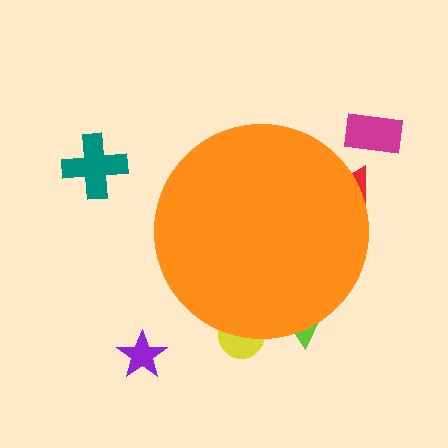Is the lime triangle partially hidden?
Yes, the lime triangle is partially hidden behind the orange circle.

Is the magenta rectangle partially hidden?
No, the magenta rectangle is fully visible.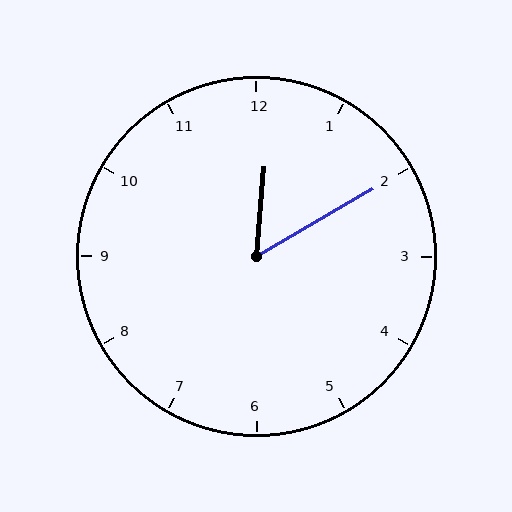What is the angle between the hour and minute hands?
Approximately 55 degrees.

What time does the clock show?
12:10.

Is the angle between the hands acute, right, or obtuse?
It is acute.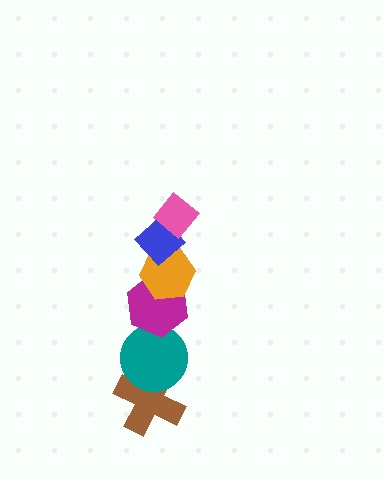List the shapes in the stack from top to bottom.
From top to bottom: the pink diamond, the blue diamond, the orange hexagon, the magenta hexagon, the teal circle, the brown cross.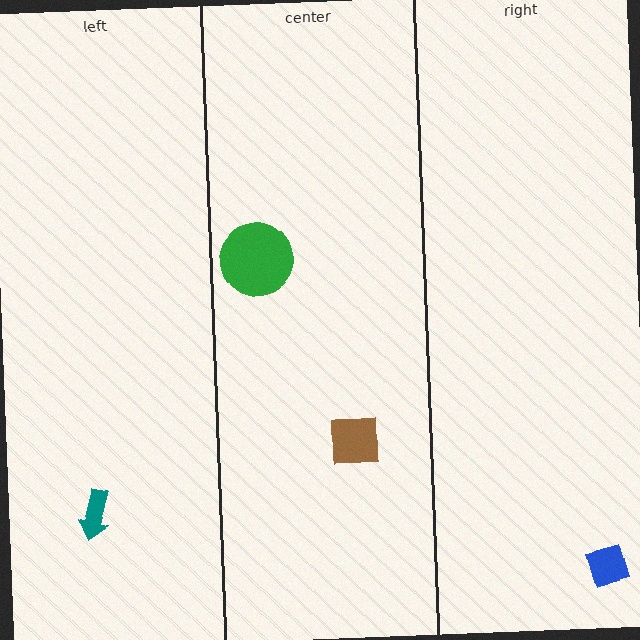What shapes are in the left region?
The teal arrow.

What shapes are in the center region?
The green circle, the brown square.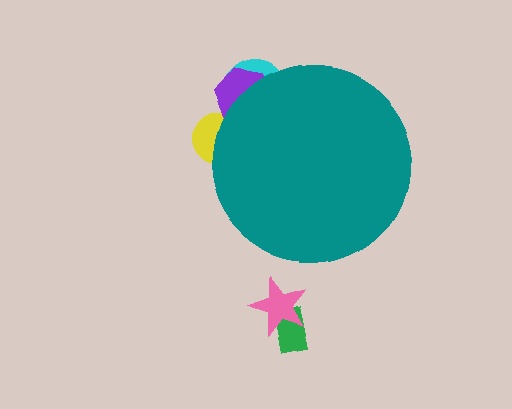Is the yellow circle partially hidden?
Yes, the yellow circle is partially hidden behind the teal circle.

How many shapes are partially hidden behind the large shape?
3 shapes are partially hidden.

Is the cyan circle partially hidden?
Yes, the cyan circle is partially hidden behind the teal circle.